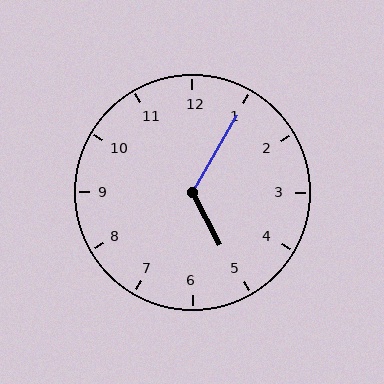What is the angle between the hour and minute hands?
Approximately 122 degrees.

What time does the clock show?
5:05.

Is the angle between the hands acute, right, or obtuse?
It is obtuse.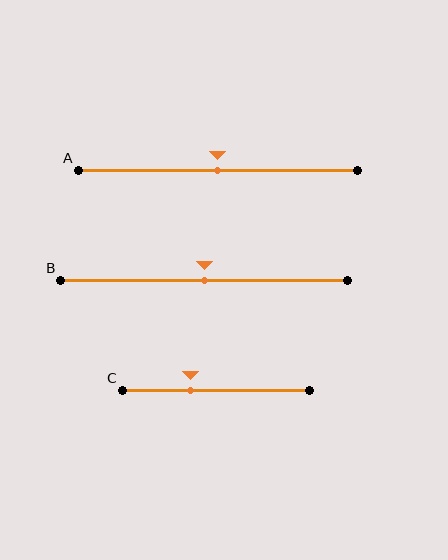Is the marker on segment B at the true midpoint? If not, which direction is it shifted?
Yes, the marker on segment B is at the true midpoint.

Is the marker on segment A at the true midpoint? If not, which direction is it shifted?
Yes, the marker on segment A is at the true midpoint.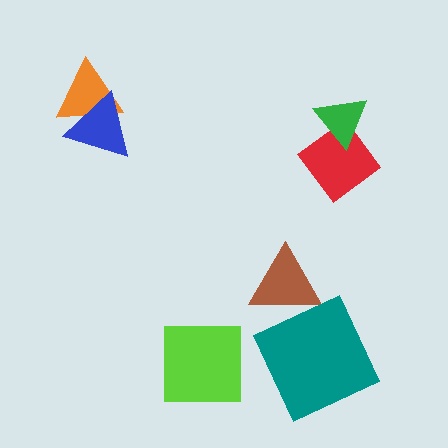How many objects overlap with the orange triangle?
1 object overlaps with the orange triangle.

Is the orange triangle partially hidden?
Yes, it is partially covered by another shape.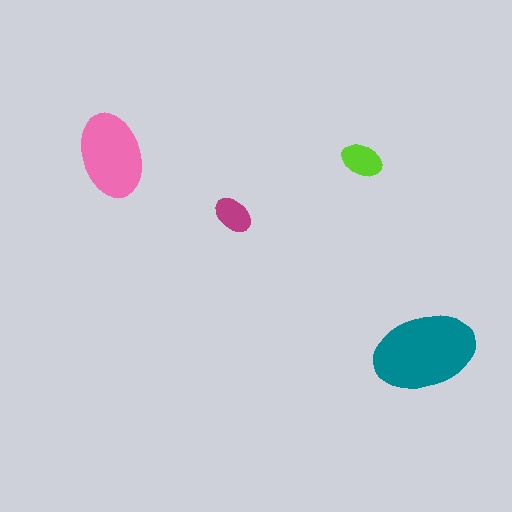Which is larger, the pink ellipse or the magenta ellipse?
The pink one.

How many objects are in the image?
There are 4 objects in the image.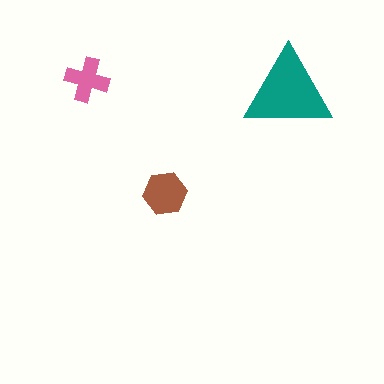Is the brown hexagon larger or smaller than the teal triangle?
Smaller.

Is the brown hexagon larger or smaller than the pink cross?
Larger.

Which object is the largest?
The teal triangle.